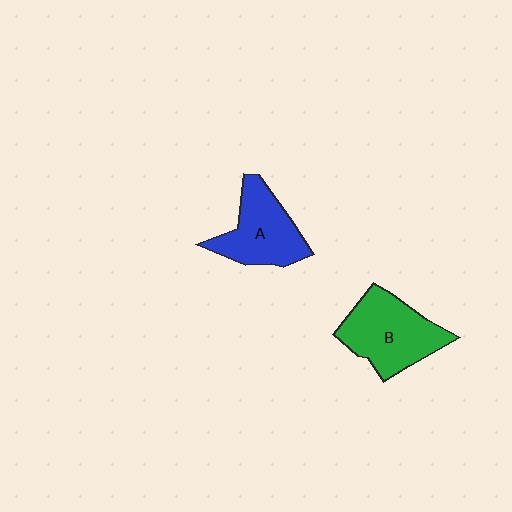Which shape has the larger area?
Shape B (green).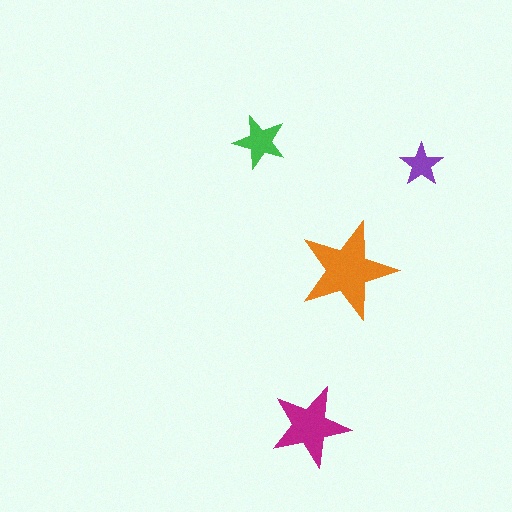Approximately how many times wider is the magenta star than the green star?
About 1.5 times wider.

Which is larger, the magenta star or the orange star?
The orange one.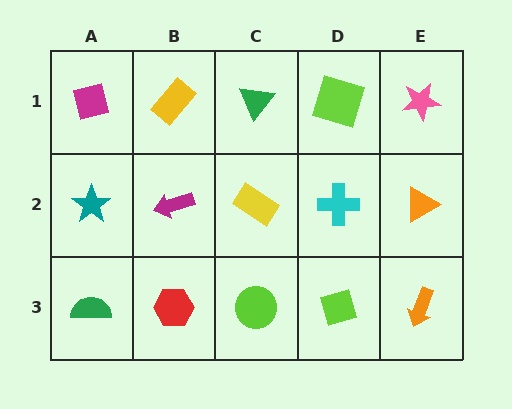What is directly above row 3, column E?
An orange triangle.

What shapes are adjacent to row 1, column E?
An orange triangle (row 2, column E), a lime square (row 1, column D).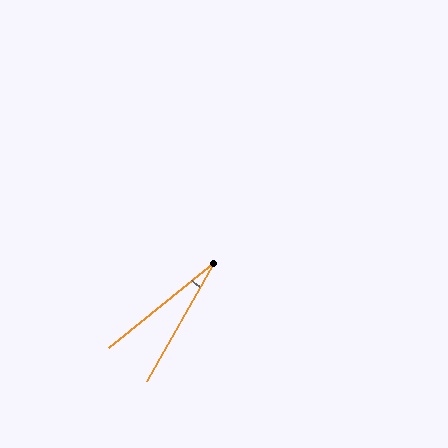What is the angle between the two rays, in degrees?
Approximately 21 degrees.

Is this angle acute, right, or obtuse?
It is acute.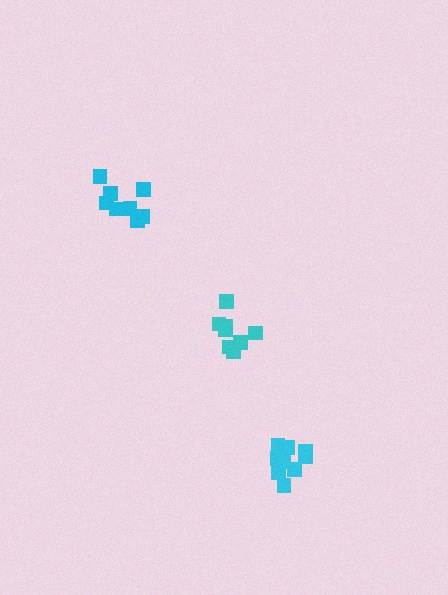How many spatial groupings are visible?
There are 3 spatial groupings.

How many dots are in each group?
Group 1: 9 dots, Group 2: 8 dots, Group 3: 8 dots (25 total).